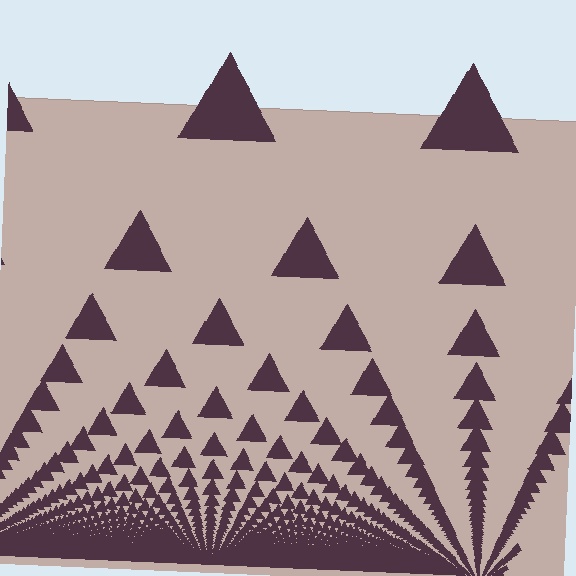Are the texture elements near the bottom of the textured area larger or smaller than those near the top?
Smaller. The gradient is inverted — elements near the bottom are smaller and denser.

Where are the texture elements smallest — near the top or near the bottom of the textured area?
Near the bottom.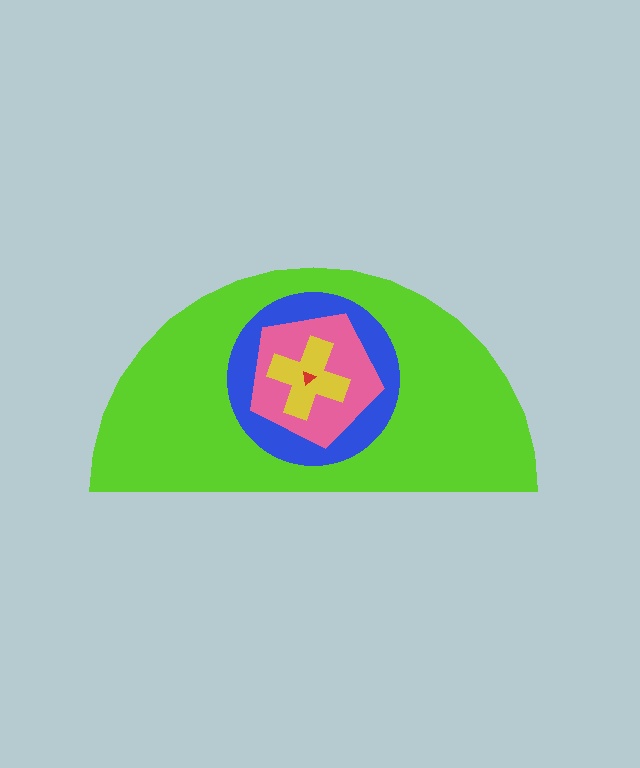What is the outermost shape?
The lime semicircle.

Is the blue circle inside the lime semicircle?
Yes.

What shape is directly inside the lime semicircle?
The blue circle.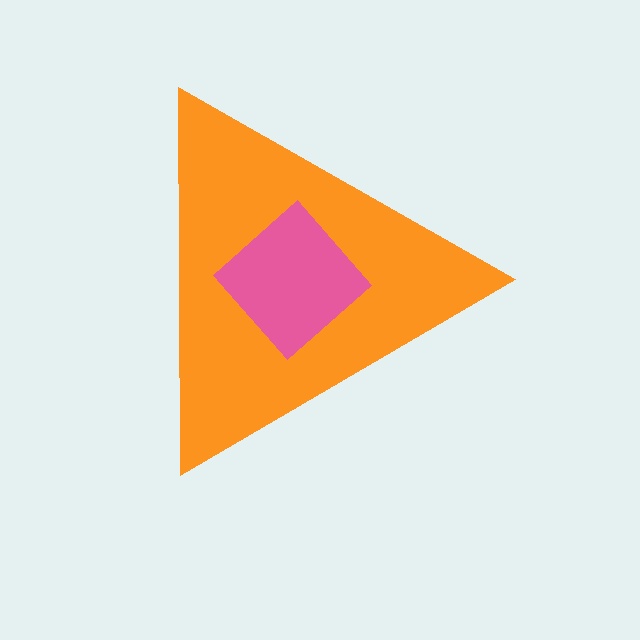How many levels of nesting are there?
2.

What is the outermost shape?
The orange triangle.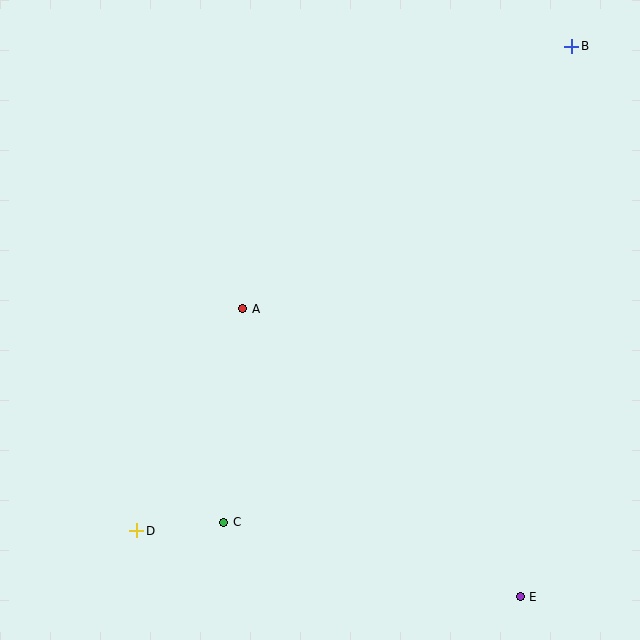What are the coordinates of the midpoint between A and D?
The midpoint between A and D is at (190, 420).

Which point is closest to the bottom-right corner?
Point E is closest to the bottom-right corner.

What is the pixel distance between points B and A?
The distance between B and A is 421 pixels.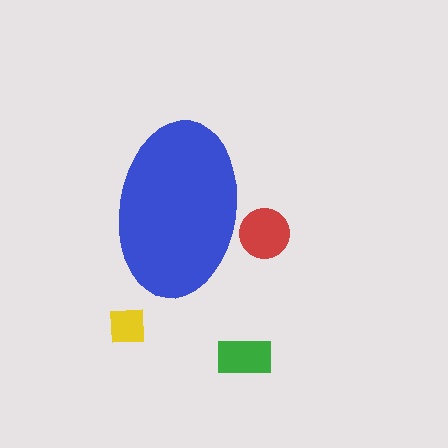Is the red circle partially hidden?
Yes, the red circle is partially hidden behind the blue ellipse.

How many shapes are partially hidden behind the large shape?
1 shape is partially hidden.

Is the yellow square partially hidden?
No, the yellow square is fully visible.